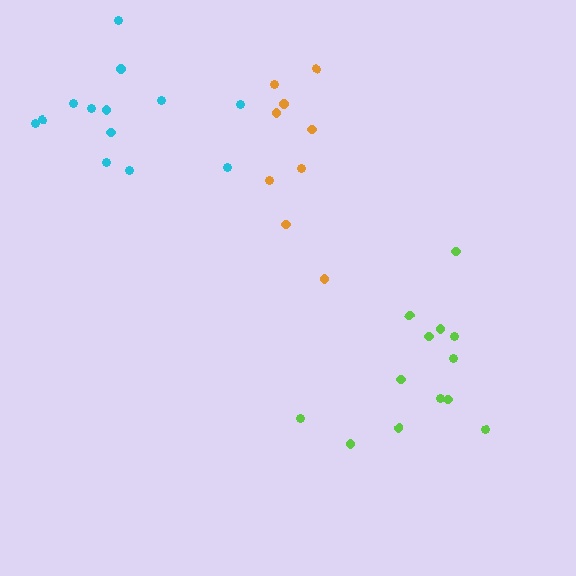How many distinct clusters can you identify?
There are 3 distinct clusters.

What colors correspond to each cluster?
The clusters are colored: cyan, lime, orange.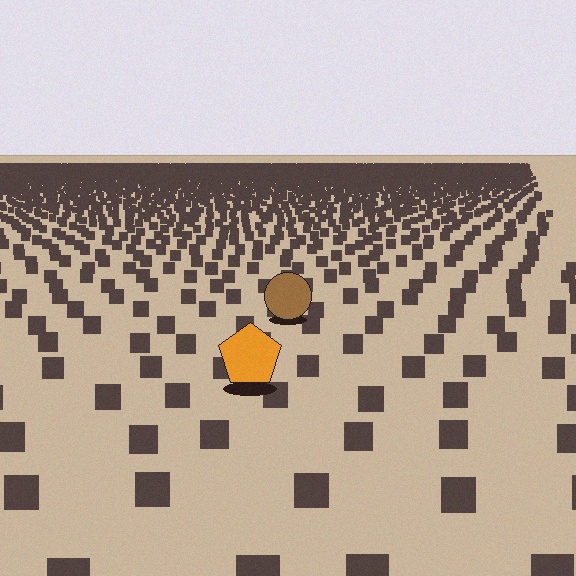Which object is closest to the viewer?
The orange pentagon is closest. The texture marks near it are larger and more spread out.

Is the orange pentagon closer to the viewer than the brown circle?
Yes. The orange pentagon is closer — you can tell from the texture gradient: the ground texture is coarser near it.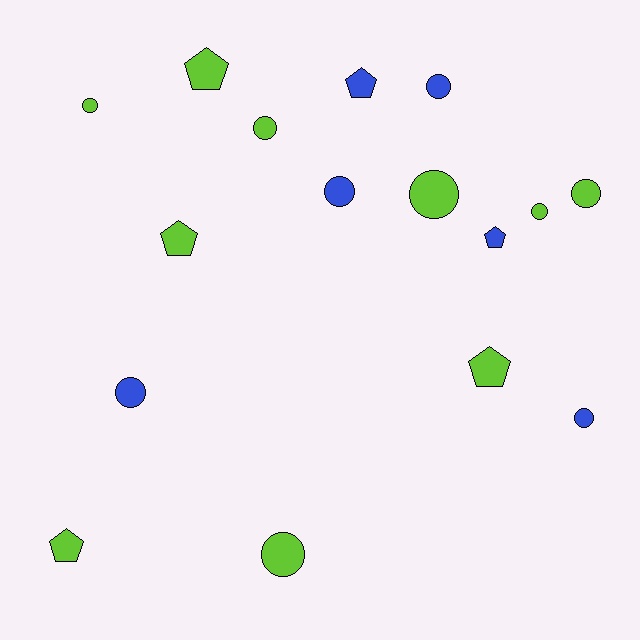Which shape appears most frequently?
Circle, with 10 objects.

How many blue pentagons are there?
There are 2 blue pentagons.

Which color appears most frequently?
Lime, with 10 objects.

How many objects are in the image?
There are 16 objects.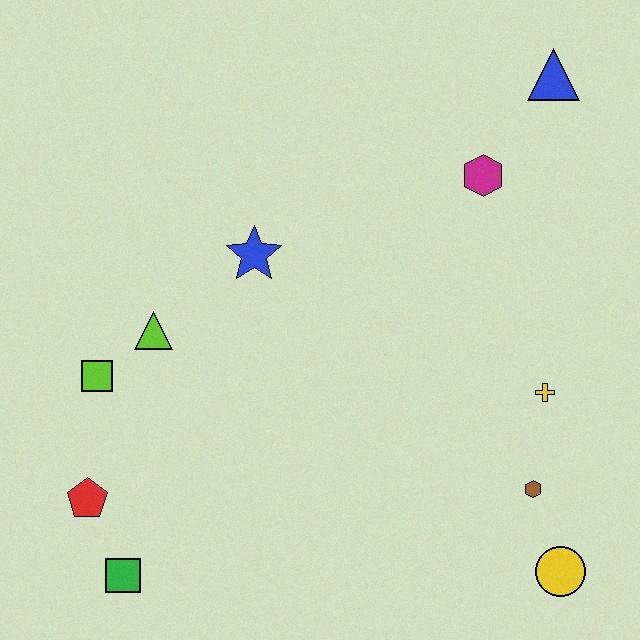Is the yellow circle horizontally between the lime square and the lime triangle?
No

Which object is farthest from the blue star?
The yellow circle is farthest from the blue star.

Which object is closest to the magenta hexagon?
The blue triangle is closest to the magenta hexagon.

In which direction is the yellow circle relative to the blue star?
The yellow circle is below the blue star.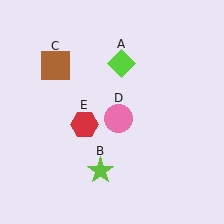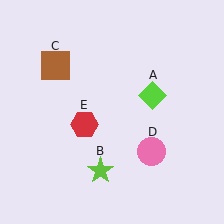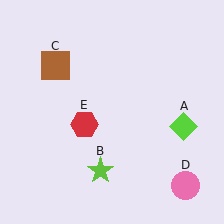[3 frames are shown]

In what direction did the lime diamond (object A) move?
The lime diamond (object A) moved down and to the right.